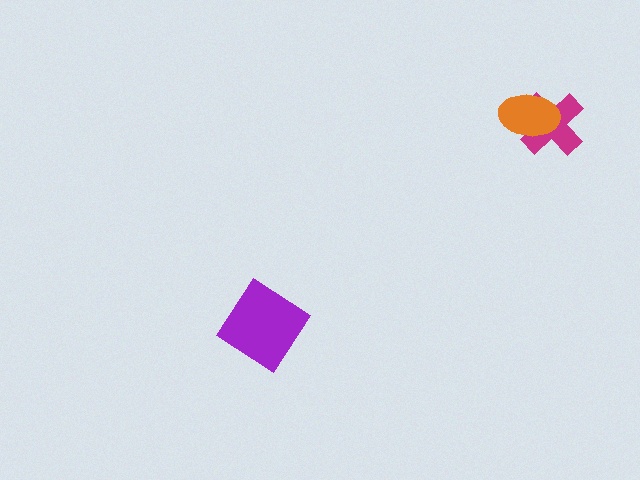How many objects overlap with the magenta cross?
1 object overlaps with the magenta cross.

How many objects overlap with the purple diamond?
0 objects overlap with the purple diamond.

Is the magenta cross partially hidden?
Yes, it is partially covered by another shape.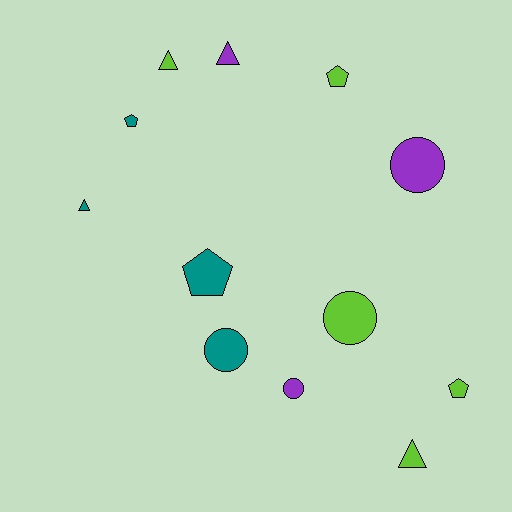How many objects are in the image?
There are 12 objects.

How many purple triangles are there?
There is 1 purple triangle.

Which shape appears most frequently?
Circle, with 4 objects.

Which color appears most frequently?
Lime, with 5 objects.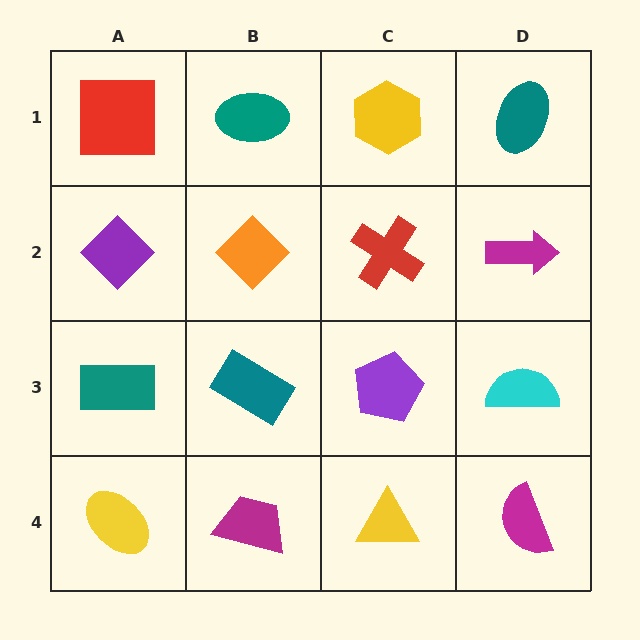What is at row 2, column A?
A purple diamond.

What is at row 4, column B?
A magenta trapezoid.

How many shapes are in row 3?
4 shapes.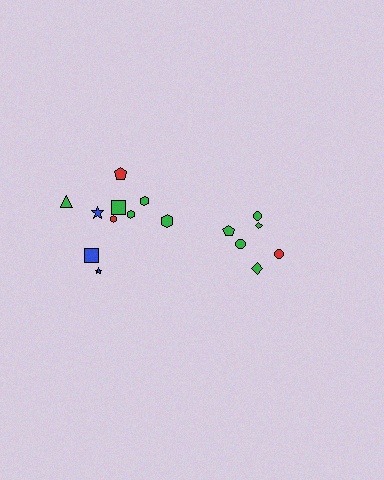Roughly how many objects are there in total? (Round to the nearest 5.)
Roughly 15 objects in total.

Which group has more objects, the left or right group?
The left group.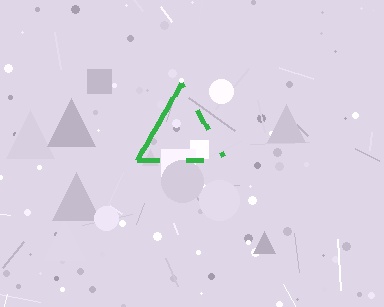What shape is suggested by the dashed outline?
The dashed outline suggests a triangle.